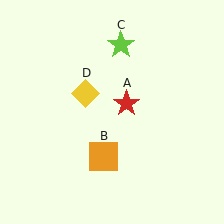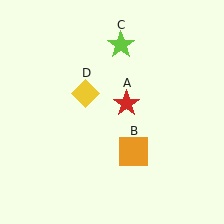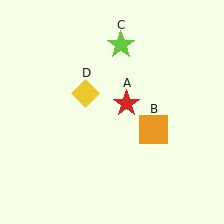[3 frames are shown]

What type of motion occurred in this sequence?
The orange square (object B) rotated counterclockwise around the center of the scene.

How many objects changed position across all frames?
1 object changed position: orange square (object B).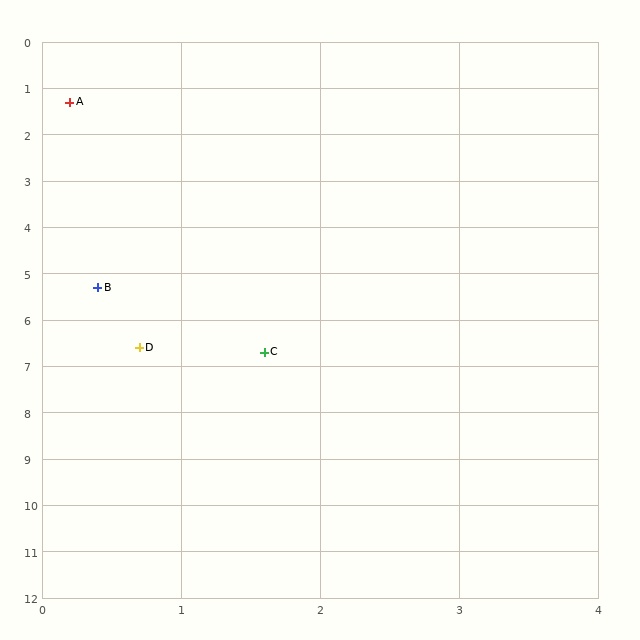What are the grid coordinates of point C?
Point C is at approximately (1.6, 6.7).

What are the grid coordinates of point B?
Point B is at approximately (0.4, 5.3).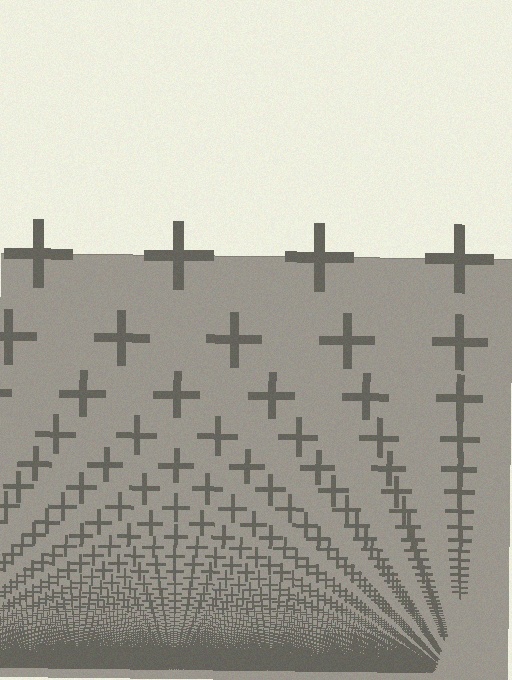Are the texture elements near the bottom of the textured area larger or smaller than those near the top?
Smaller. The gradient is inverted — elements near the bottom are smaller and denser.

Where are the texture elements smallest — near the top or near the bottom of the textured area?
Near the bottom.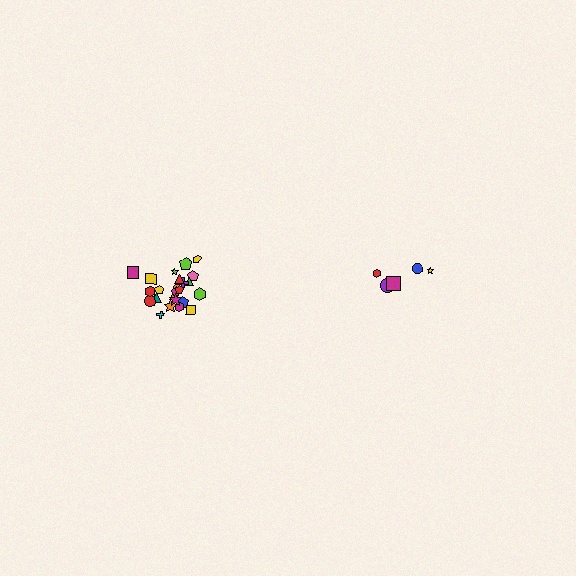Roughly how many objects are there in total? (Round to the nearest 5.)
Roughly 30 objects in total.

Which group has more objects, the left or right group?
The left group.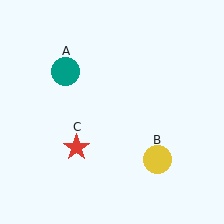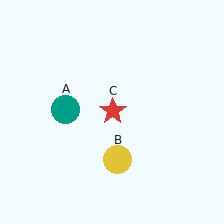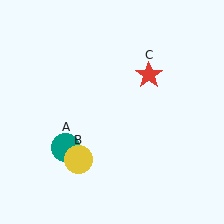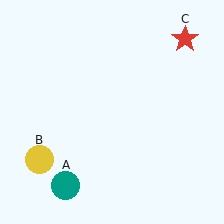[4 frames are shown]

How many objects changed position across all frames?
3 objects changed position: teal circle (object A), yellow circle (object B), red star (object C).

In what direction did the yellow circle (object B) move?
The yellow circle (object B) moved left.